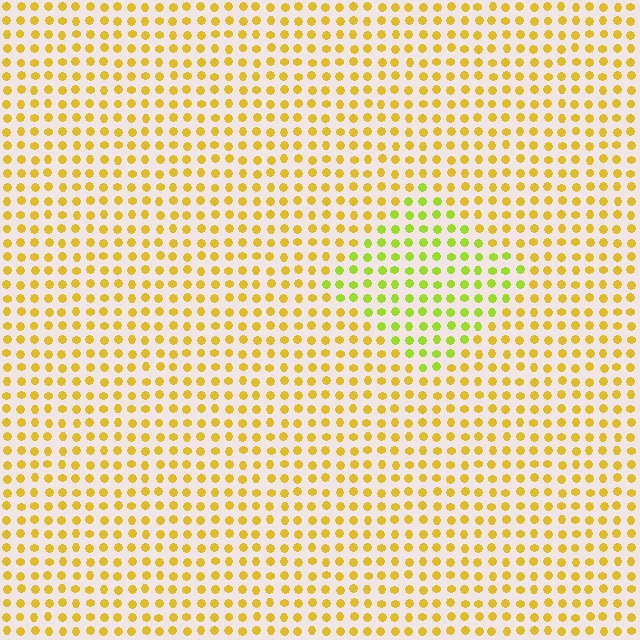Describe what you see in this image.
The image is filled with small yellow elements in a uniform arrangement. A diamond-shaped region is visible where the elements are tinted to a slightly different hue, forming a subtle color boundary.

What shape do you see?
I see a diamond.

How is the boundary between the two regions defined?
The boundary is defined purely by a slight shift in hue (about 33 degrees). Spacing, size, and orientation are identical on both sides.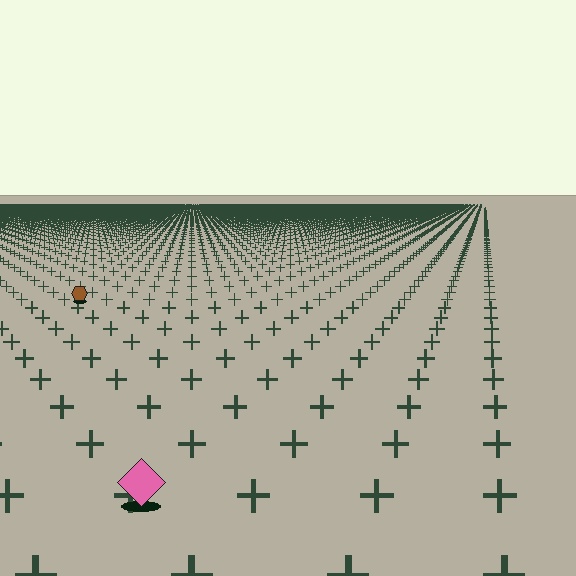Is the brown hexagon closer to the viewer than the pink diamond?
No. The pink diamond is closer — you can tell from the texture gradient: the ground texture is coarser near it.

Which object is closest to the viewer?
The pink diamond is closest. The texture marks near it are larger and more spread out.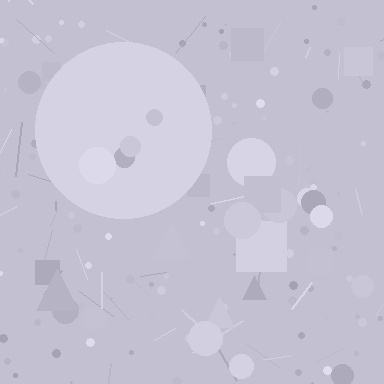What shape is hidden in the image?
A circle is hidden in the image.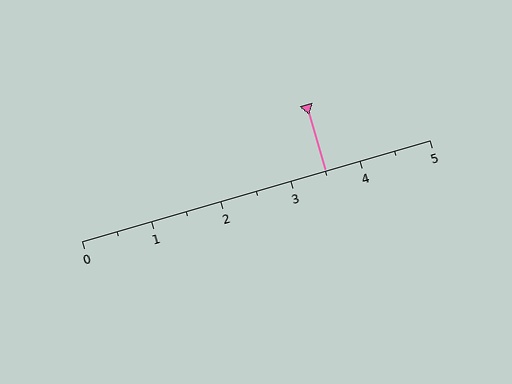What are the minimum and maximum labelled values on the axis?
The axis runs from 0 to 5.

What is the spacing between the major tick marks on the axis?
The major ticks are spaced 1 apart.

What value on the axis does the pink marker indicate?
The marker indicates approximately 3.5.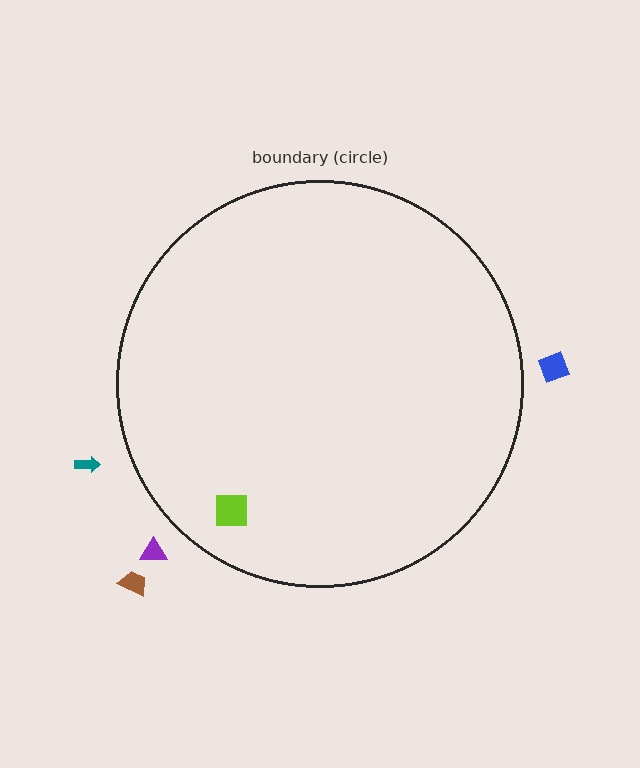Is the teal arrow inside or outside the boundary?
Outside.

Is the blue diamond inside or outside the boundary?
Outside.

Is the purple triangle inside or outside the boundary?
Outside.